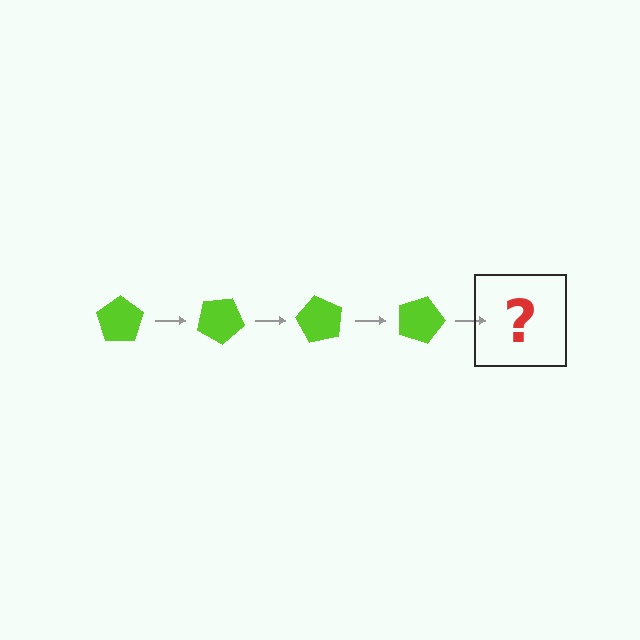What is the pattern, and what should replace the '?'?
The pattern is that the pentagon rotates 30 degrees each step. The '?' should be a lime pentagon rotated 120 degrees.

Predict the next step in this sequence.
The next step is a lime pentagon rotated 120 degrees.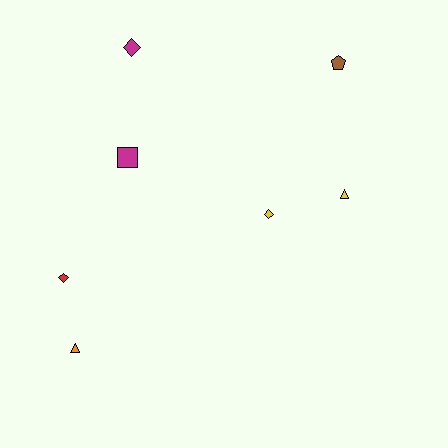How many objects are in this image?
There are 7 objects.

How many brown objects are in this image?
There is 1 brown object.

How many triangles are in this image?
There are 2 triangles.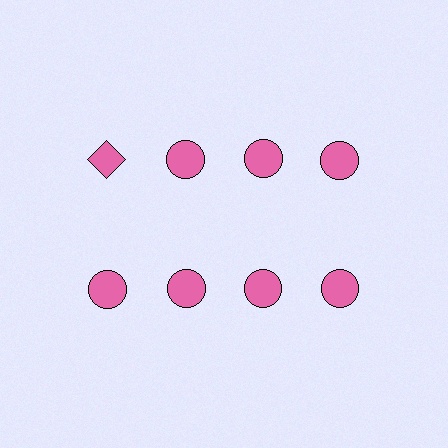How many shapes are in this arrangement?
There are 8 shapes arranged in a grid pattern.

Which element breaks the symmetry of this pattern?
The pink diamond in the top row, leftmost column breaks the symmetry. All other shapes are pink circles.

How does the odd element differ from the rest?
It has a different shape: diamond instead of circle.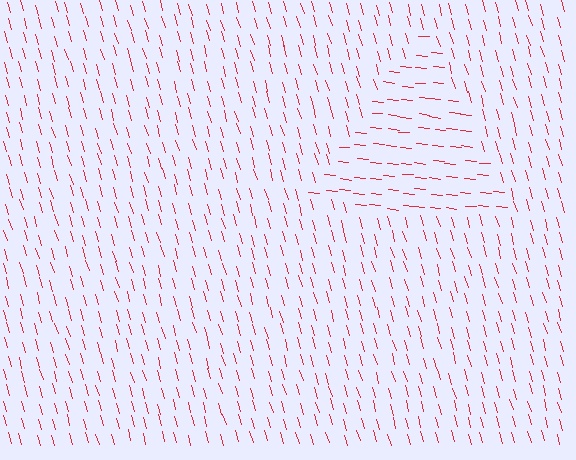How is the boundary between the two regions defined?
The boundary is defined purely by a change in line orientation (approximately 68 degrees difference). All lines are the same color and thickness.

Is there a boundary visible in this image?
Yes, there is a texture boundary formed by a change in line orientation.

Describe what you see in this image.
The image is filled with small red line segments. A triangle region in the image has lines oriented differently from the surrounding lines, creating a visible texture boundary.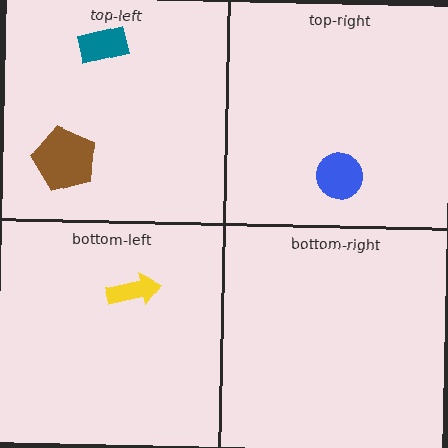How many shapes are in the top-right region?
1.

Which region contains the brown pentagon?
The top-left region.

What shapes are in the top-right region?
The blue circle.